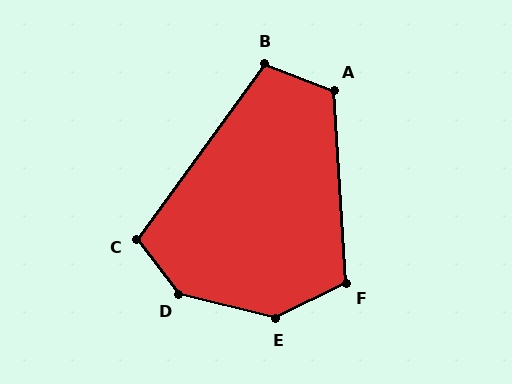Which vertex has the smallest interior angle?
B, at approximately 105 degrees.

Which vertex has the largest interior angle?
D, at approximately 142 degrees.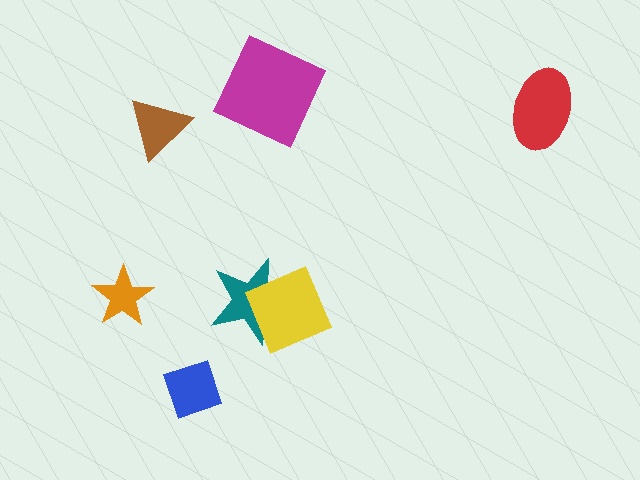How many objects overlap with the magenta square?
0 objects overlap with the magenta square.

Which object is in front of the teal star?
The yellow diamond is in front of the teal star.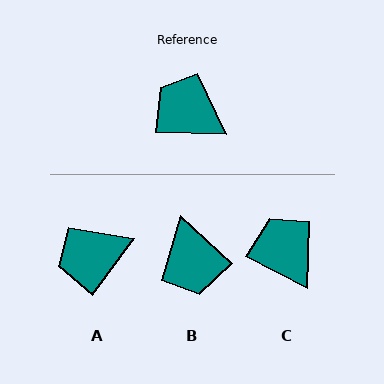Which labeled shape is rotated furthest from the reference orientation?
B, about 139 degrees away.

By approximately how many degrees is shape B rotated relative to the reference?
Approximately 139 degrees counter-clockwise.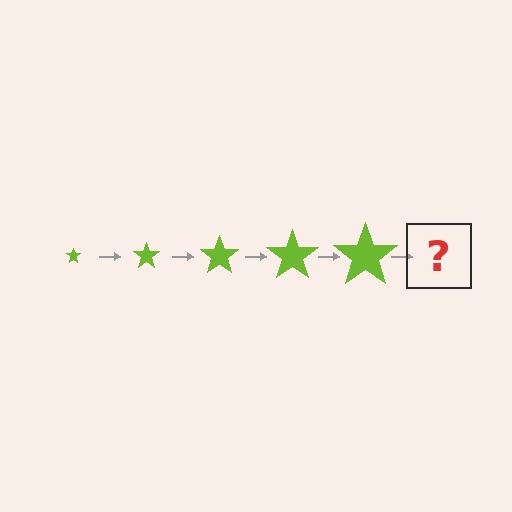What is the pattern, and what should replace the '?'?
The pattern is that the star gets progressively larger each step. The '?' should be a lime star, larger than the previous one.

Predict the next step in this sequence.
The next step is a lime star, larger than the previous one.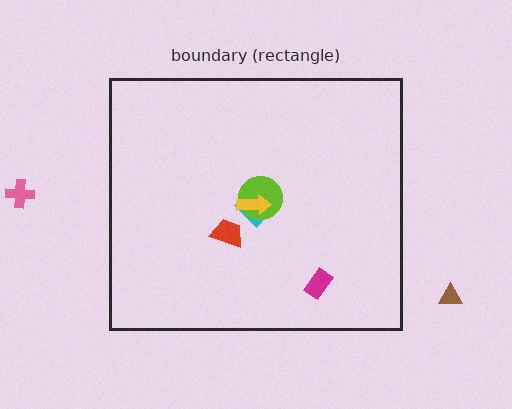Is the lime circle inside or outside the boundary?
Inside.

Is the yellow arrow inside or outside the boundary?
Inside.